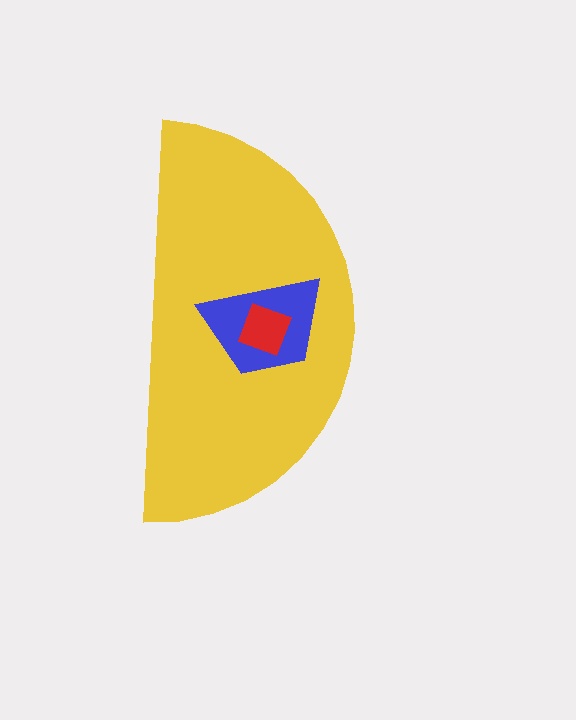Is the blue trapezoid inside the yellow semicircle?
Yes.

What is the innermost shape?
The red diamond.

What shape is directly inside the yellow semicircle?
The blue trapezoid.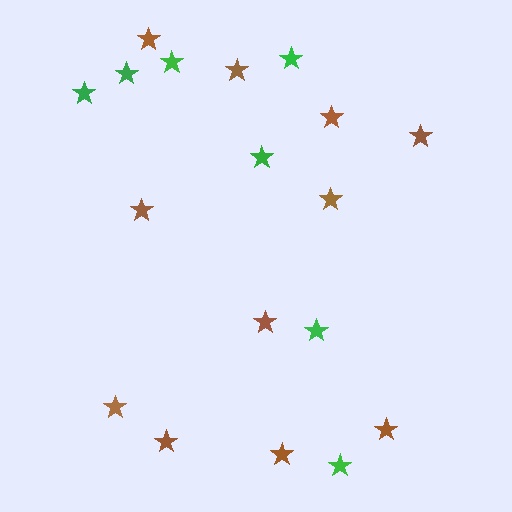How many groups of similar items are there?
There are 2 groups: one group of brown stars (11) and one group of green stars (7).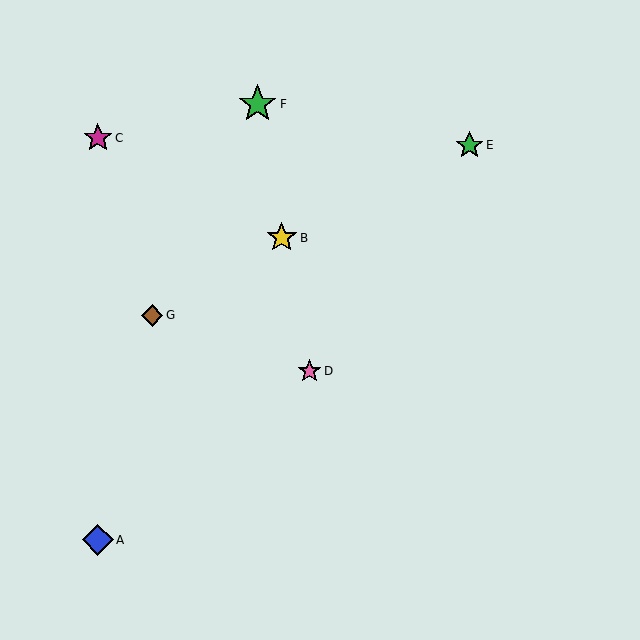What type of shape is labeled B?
Shape B is a yellow star.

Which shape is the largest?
The green star (labeled F) is the largest.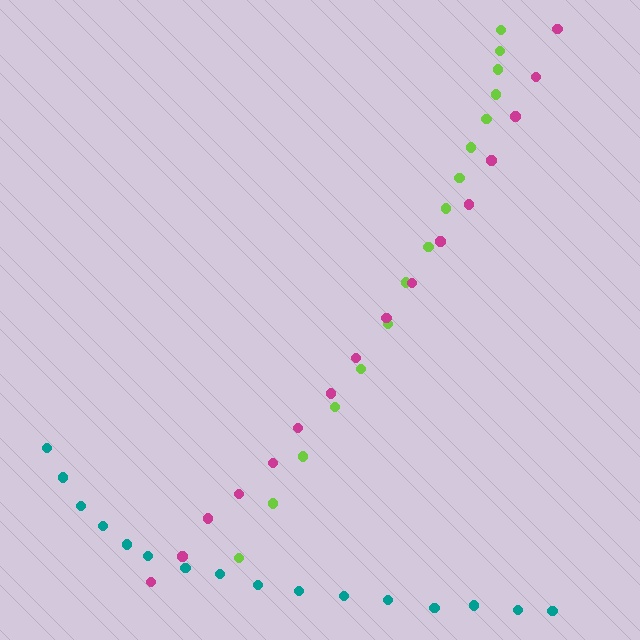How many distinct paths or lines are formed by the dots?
There are 3 distinct paths.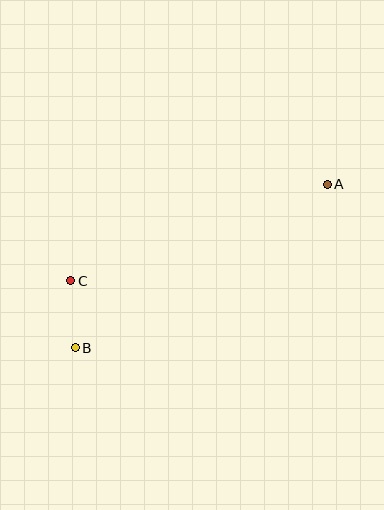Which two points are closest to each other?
Points B and C are closest to each other.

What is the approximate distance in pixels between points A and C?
The distance between A and C is approximately 274 pixels.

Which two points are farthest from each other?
Points A and B are farthest from each other.